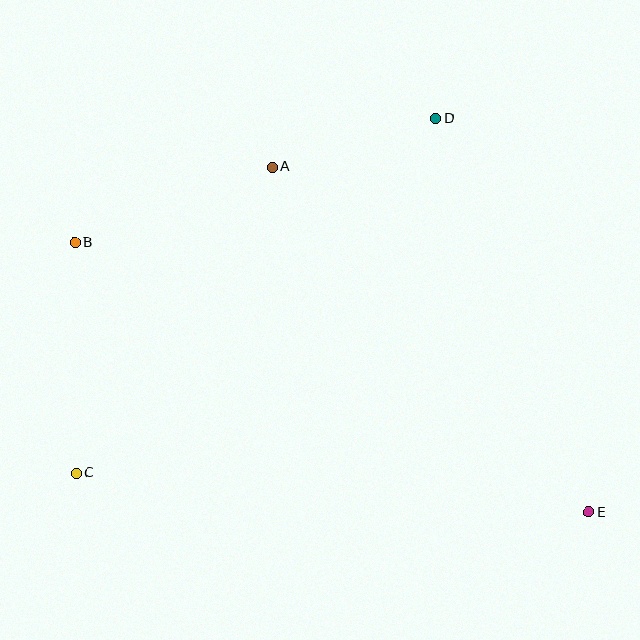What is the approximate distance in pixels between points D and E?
The distance between D and E is approximately 422 pixels.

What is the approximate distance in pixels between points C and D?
The distance between C and D is approximately 505 pixels.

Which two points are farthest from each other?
Points B and E are farthest from each other.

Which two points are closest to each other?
Points A and D are closest to each other.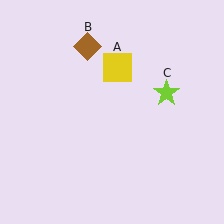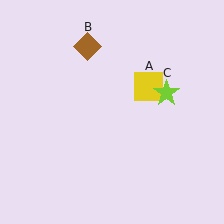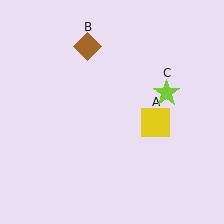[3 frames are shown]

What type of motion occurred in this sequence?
The yellow square (object A) rotated clockwise around the center of the scene.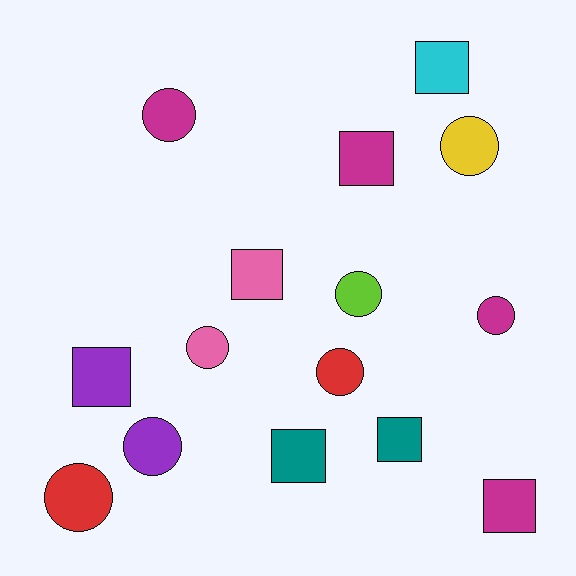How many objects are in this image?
There are 15 objects.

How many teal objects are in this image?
There are 2 teal objects.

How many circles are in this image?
There are 8 circles.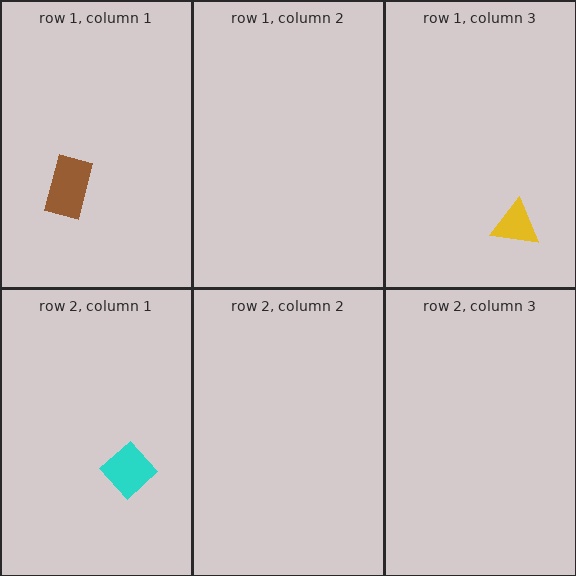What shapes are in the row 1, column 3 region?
The yellow triangle.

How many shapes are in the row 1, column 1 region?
1.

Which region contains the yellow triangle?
The row 1, column 3 region.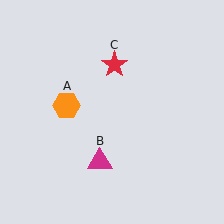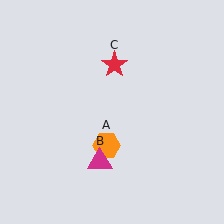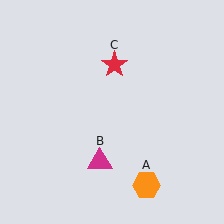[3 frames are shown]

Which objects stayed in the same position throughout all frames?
Magenta triangle (object B) and red star (object C) remained stationary.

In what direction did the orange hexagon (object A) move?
The orange hexagon (object A) moved down and to the right.